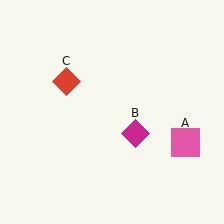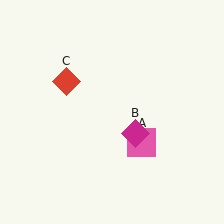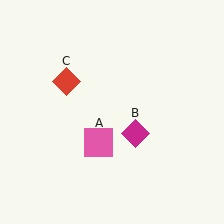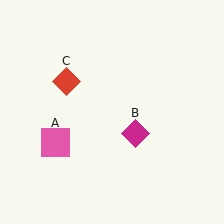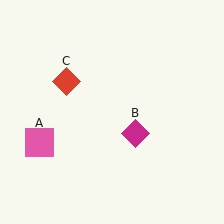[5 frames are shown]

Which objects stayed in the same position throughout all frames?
Magenta diamond (object B) and red diamond (object C) remained stationary.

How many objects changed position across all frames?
1 object changed position: pink square (object A).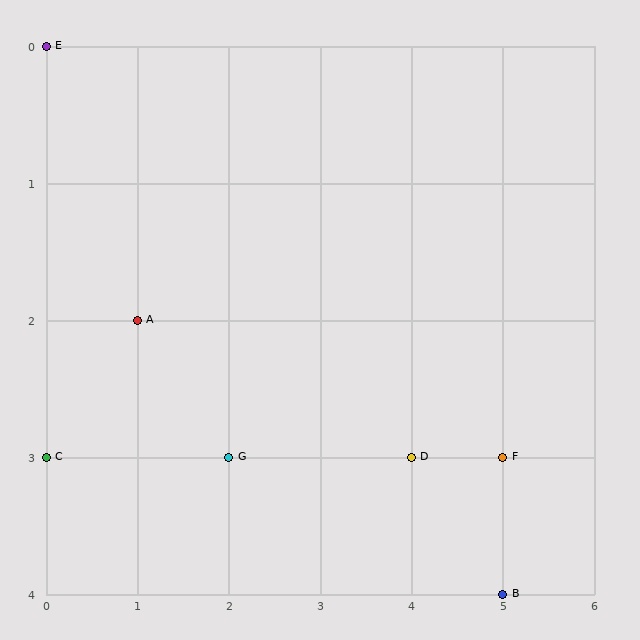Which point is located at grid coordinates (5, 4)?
Point B is at (5, 4).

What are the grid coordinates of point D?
Point D is at grid coordinates (4, 3).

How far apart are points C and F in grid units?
Points C and F are 5 columns apart.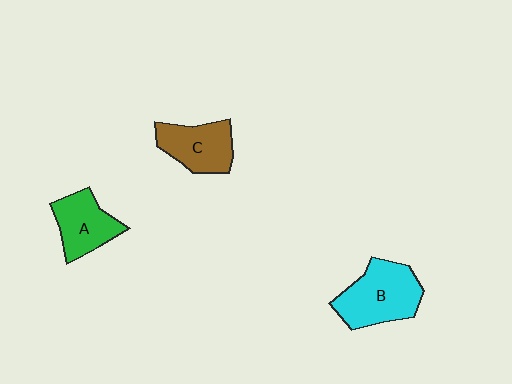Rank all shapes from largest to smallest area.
From largest to smallest: B (cyan), C (brown), A (green).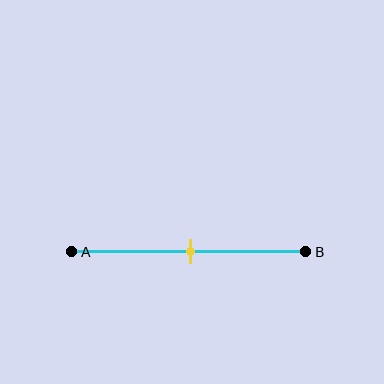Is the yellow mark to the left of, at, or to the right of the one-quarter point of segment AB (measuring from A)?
The yellow mark is to the right of the one-quarter point of segment AB.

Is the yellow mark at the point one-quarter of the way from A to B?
No, the mark is at about 50% from A, not at the 25% one-quarter point.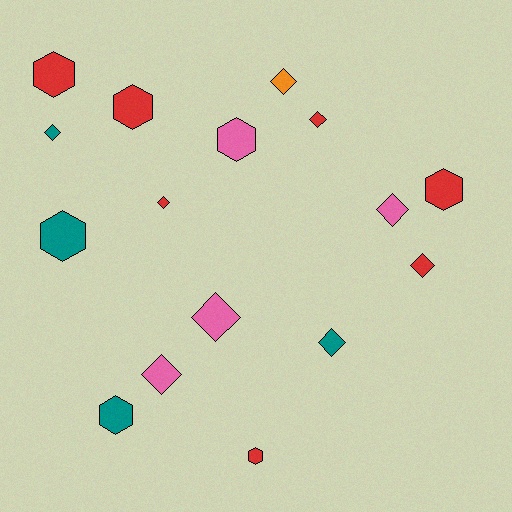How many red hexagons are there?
There are 4 red hexagons.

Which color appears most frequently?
Red, with 7 objects.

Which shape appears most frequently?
Diamond, with 9 objects.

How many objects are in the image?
There are 16 objects.